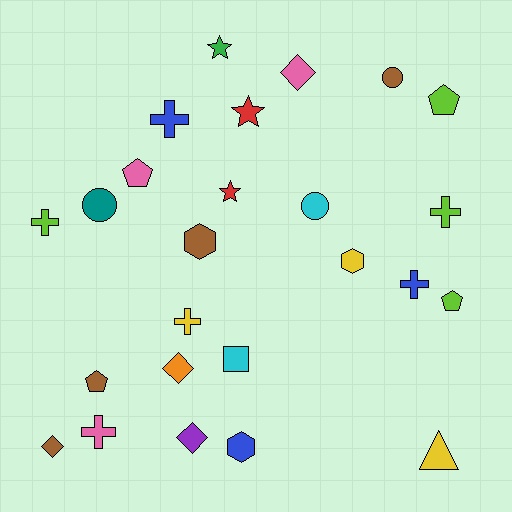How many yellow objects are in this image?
There are 3 yellow objects.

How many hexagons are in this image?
There are 3 hexagons.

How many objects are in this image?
There are 25 objects.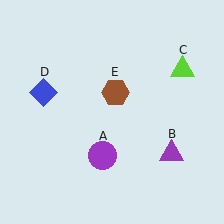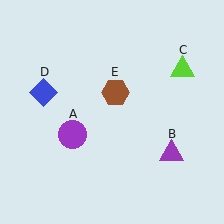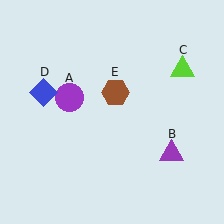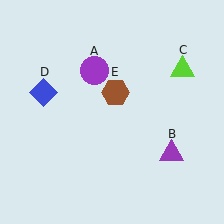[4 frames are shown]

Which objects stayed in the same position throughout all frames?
Purple triangle (object B) and lime triangle (object C) and blue diamond (object D) and brown hexagon (object E) remained stationary.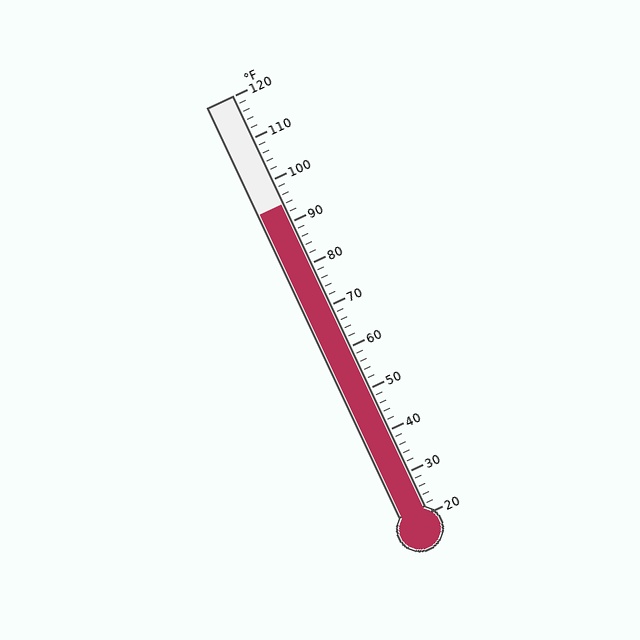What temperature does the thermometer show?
The thermometer shows approximately 94°F.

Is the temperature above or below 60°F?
The temperature is above 60°F.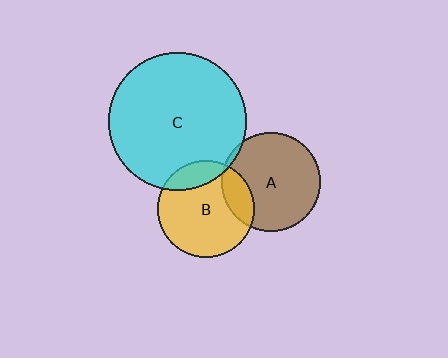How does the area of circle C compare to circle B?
Approximately 2.0 times.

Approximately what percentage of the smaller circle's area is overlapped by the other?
Approximately 5%.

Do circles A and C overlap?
Yes.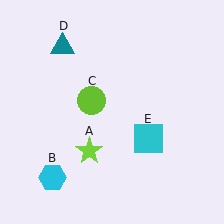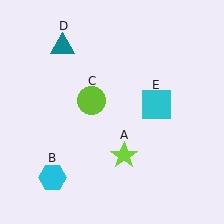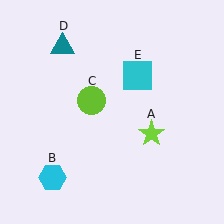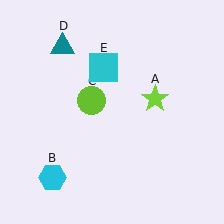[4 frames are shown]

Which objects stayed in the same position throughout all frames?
Cyan hexagon (object B) and lime circle (object C) and teal triangle (object D) remained stationary.